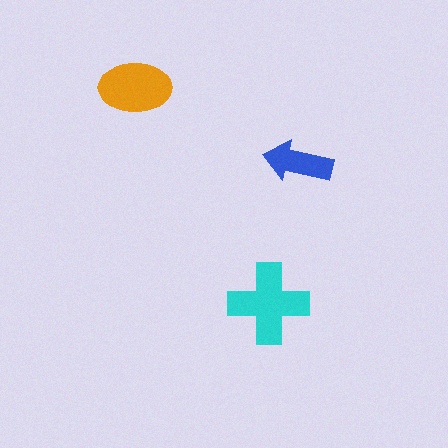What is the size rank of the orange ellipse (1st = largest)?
2nd.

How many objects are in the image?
There are 3 objects in the image.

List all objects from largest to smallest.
The cyan cross, the orange ellipse, the blue arrow.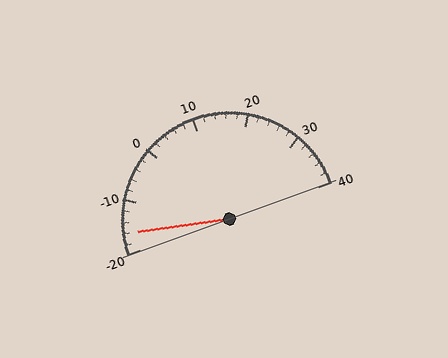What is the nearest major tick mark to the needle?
The nearest major tick mark is -20.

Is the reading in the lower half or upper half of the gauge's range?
The reading is in the lower half of the range (-20 to 40).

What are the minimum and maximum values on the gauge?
The gauge ranges from -20 to 40.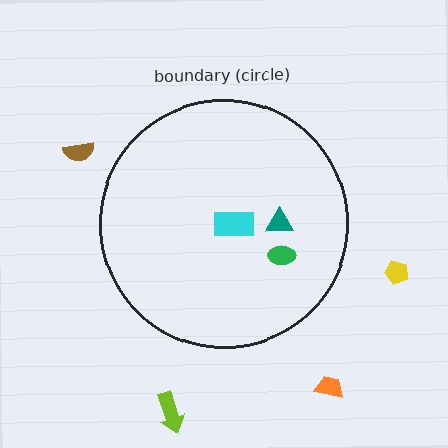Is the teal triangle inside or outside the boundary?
Inside.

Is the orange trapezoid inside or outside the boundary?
Outside.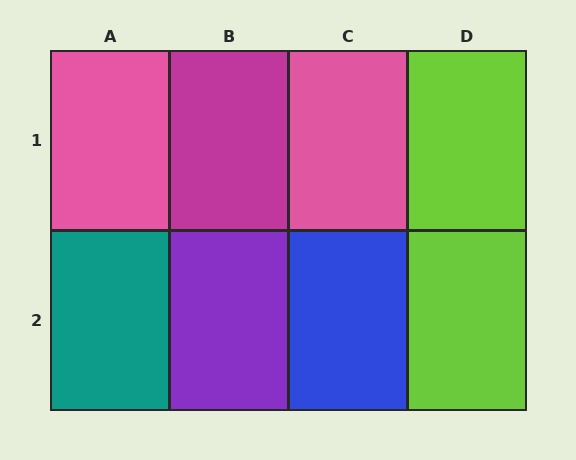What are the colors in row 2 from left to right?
Teal, purple, blue, lime.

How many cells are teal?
1 cell is teal.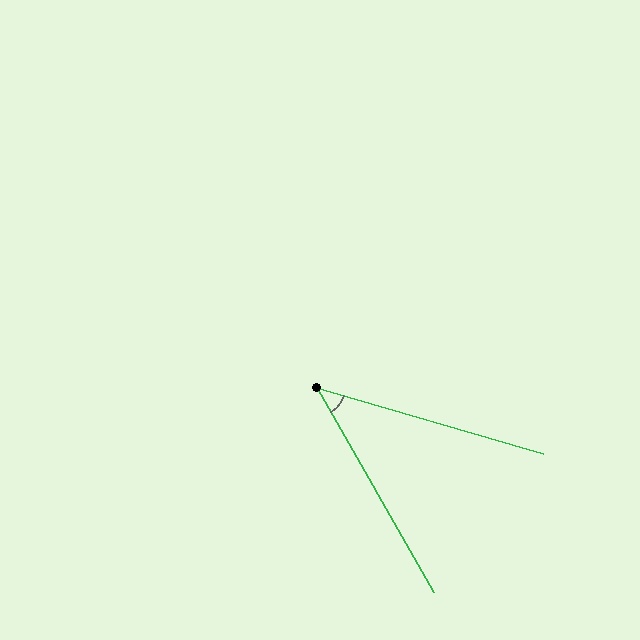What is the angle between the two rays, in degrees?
Approximately 44 degrees.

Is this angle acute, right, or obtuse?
It is acute.